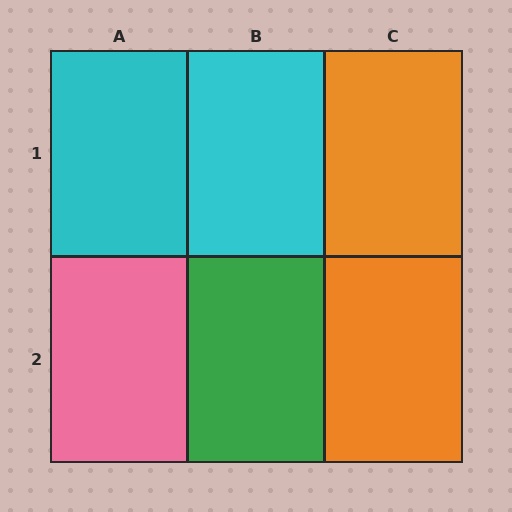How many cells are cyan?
2 cells are cyan.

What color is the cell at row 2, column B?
Green.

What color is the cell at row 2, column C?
Orange.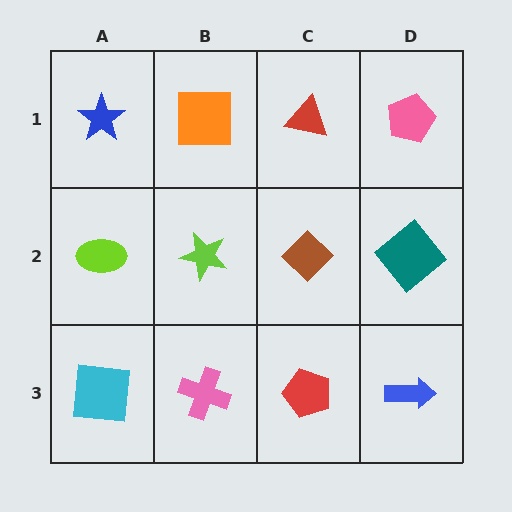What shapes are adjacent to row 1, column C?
A brown diamond (row 2, column C), an orange square (row 1, column B), a pink pentagon (row 1, column D).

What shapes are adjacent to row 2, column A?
A blue star (row 1, column A), a cyan square (row 3, column A), a lime star (row 2, column B).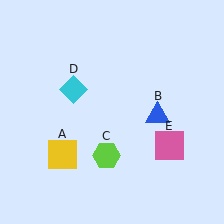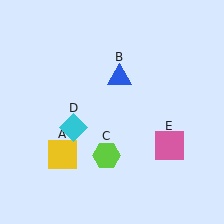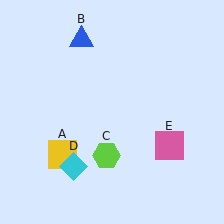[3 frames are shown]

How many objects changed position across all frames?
2 objects changed position: blue triangle (object B), cyan diamond (object D).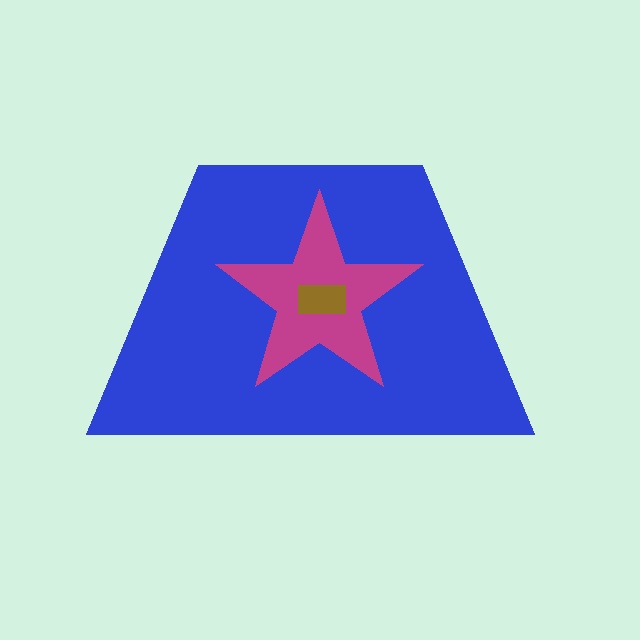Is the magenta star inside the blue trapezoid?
Yes.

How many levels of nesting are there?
3.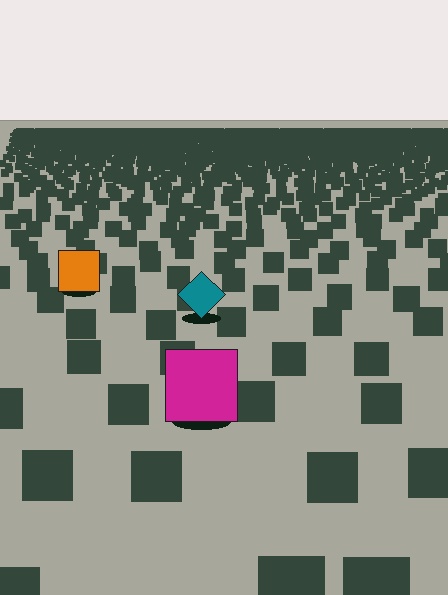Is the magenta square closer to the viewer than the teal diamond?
Yes. The magenta square is closer — you can tell from the texture gradient: the ground texture is coarser near it.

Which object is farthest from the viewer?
The orange square is farthest from the viewer. It appears smaller and the ground texture around it is denser.